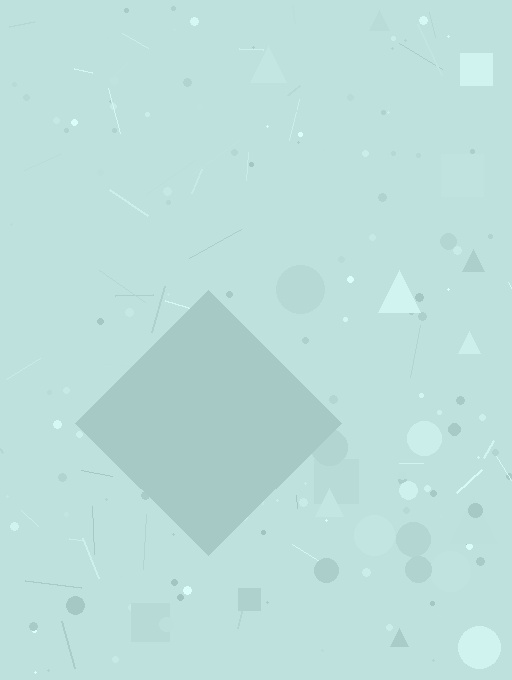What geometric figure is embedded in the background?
A diamond is embedded in the background.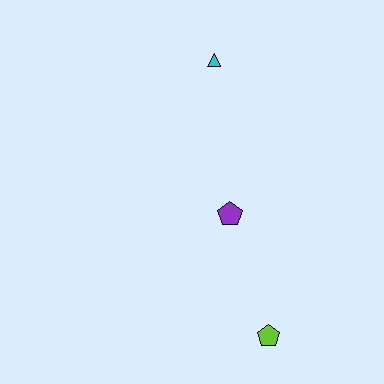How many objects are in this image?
There are 3 objects.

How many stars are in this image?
There are no stars.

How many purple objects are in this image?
There is 1 purple object.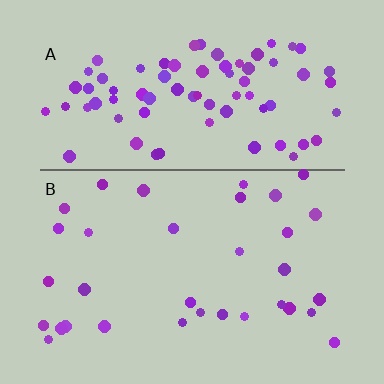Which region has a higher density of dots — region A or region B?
A (the top).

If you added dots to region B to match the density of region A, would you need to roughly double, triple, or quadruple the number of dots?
Approximately double.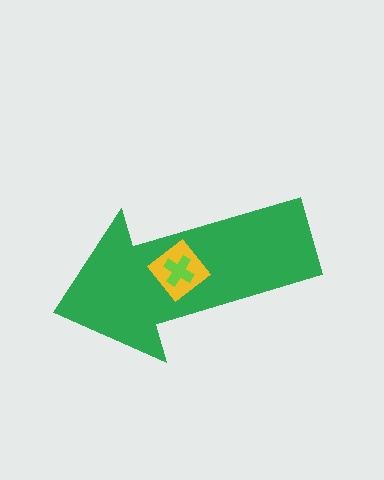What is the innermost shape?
The lime cross.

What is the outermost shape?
The green arrow.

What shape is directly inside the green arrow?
The yellow diamond.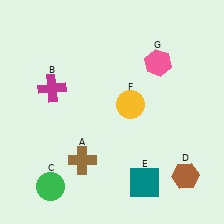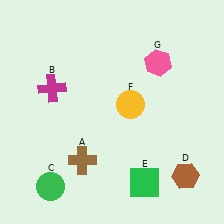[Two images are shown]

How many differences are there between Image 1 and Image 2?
There is 1 difference between the two images.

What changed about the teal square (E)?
In Image 1, E is teal. In Image 2, it changed to green.